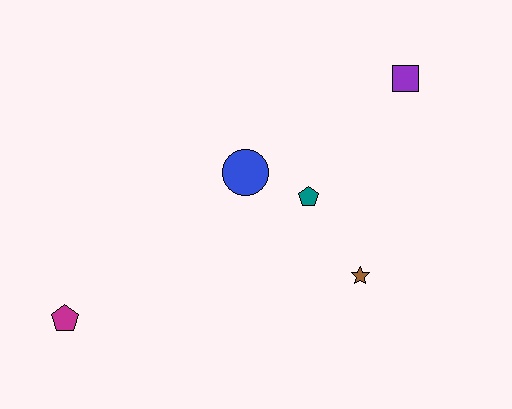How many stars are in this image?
There is 1 star.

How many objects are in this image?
There are 5 objects.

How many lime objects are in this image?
There are no lime objects.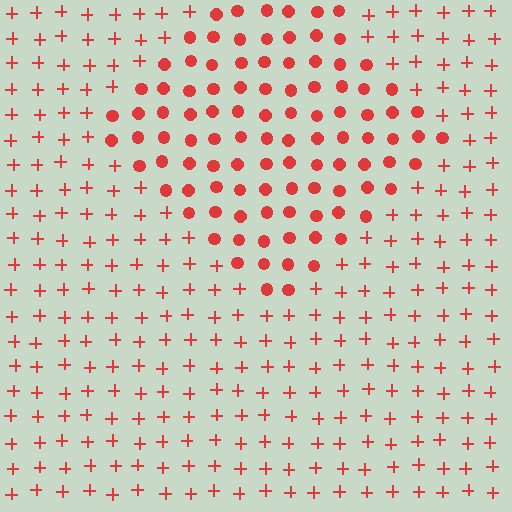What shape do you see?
I see a diamond.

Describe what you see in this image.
The image is filled with small red elements arranged in a uniform grid. A diamond-shaped region contains circles, while the surrounding area contains plus signs. The boundary is defined purely by the change in element shape.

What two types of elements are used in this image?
The image uses circles inside the diamond region and plus signs outside it.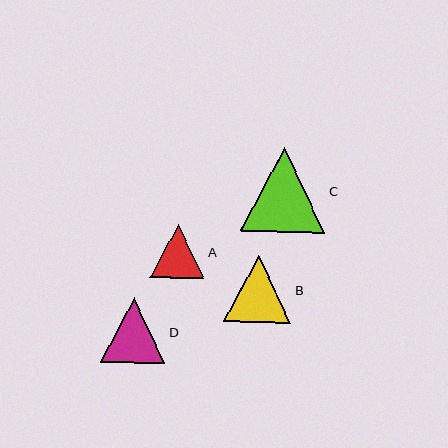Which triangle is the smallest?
Triangle A is the smallest with a size of approximately 54 pixels.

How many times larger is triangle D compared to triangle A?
Triangle D is approximately 1.2 times the size of triangle A.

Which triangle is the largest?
Triangle C is the largest with a size of approximately 85 pixels.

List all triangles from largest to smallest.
From largest to smallest: C, B, D, A.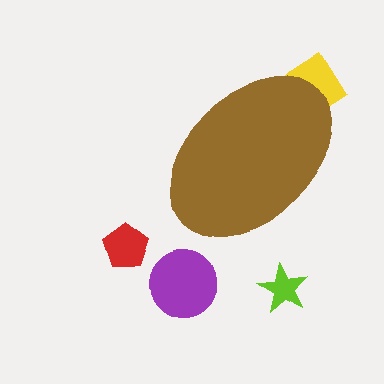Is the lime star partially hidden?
No, the lime star is fully visible.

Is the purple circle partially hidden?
No, the purple circle is fully visible.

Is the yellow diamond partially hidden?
Yes, the yellow diamond is partially hidden behind the brown ellipse.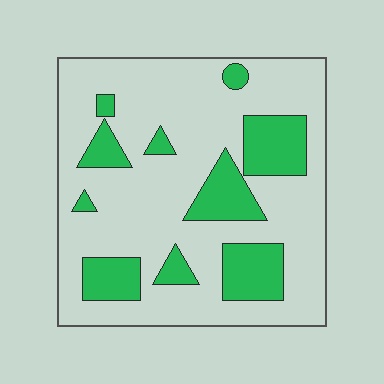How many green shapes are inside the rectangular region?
10.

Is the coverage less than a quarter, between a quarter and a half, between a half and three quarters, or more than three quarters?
Less than a quarter.